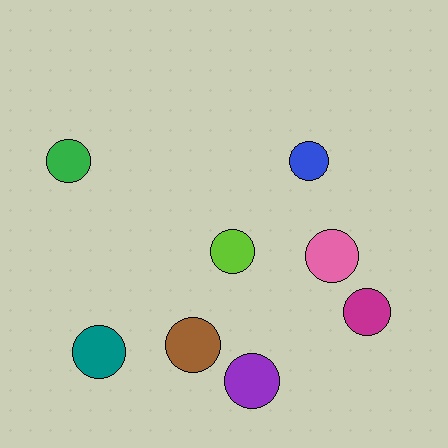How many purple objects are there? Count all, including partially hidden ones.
There is 1 purple object.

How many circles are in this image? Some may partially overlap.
There are 8 circles.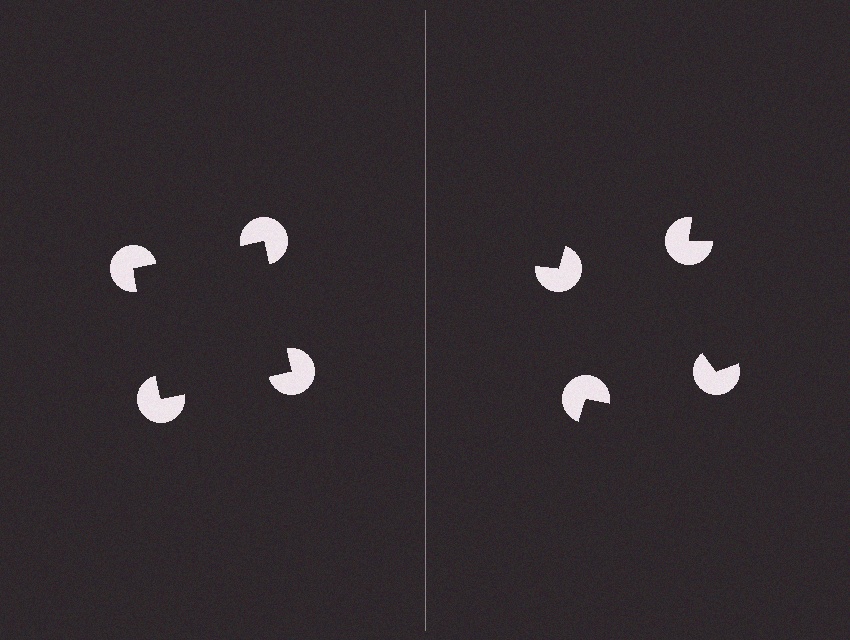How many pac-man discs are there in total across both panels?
8 — 4 on each side.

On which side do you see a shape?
An illusory square appears on the left side. On the right side the wedge cuts are rotated, so no coherent shape forms.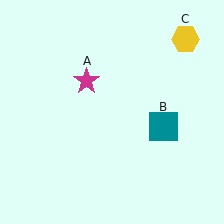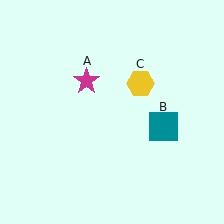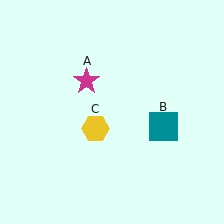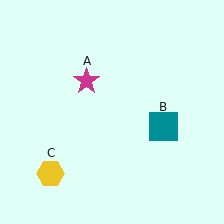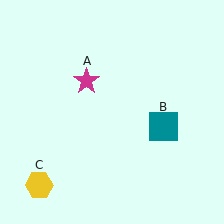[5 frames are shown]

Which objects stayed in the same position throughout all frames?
Magenta star (object A) and teal square (object B) remained stationary.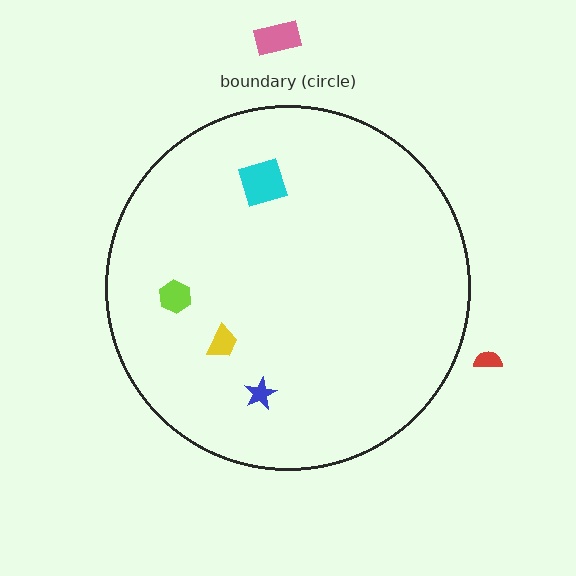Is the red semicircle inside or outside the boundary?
Outside.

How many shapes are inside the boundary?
4 inside, 2 outside.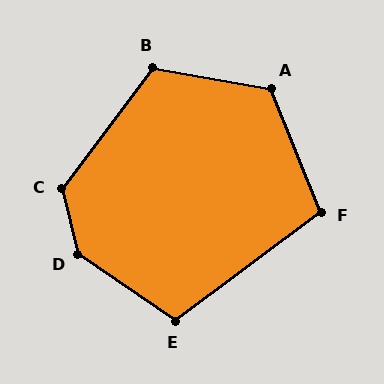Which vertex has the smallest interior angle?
F, at approximately 105 degrees.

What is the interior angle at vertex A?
Approximately 122 degrees (obtuse).